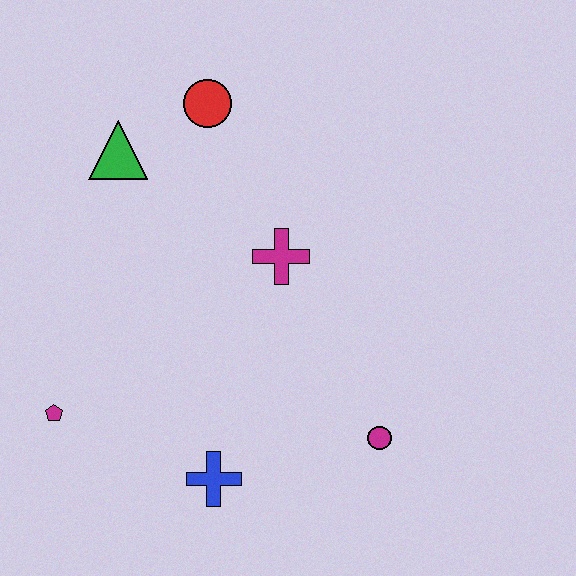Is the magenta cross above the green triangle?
No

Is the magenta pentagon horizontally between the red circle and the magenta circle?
No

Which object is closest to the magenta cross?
The red circle is closest to the magenta cross.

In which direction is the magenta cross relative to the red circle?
The magenta cross is below the red circle.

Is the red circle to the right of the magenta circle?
No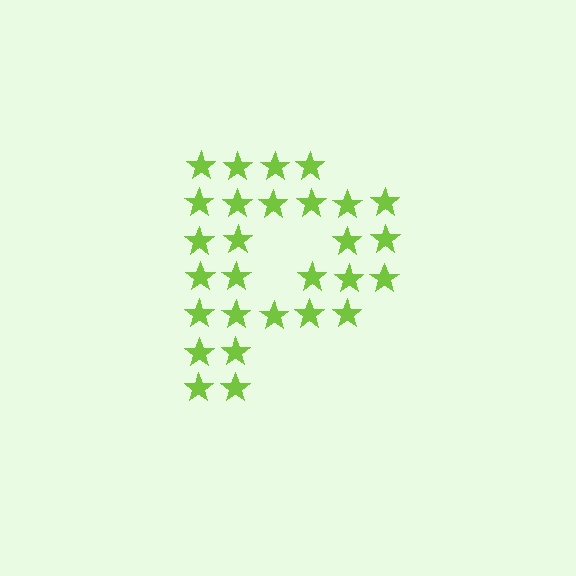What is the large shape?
The large shape is the letter P.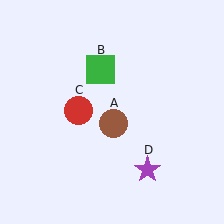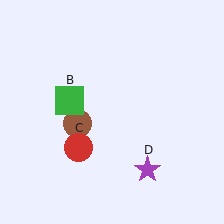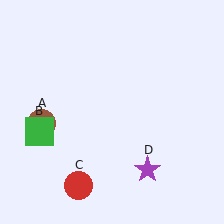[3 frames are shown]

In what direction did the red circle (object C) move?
The red circle (object C) moved down.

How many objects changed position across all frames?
3 objects changed position: brown circle (object A), green square (object B), red circle (object C).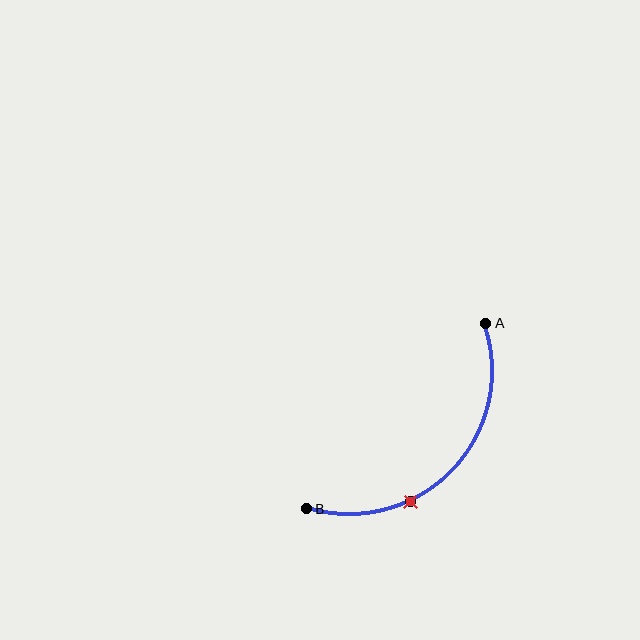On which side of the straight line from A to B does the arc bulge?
The arc bulges below and to the right of the straight line connecting A and B.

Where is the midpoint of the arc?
The arc midpoint is the point on the curve farthest from the straight line joining A and B. It sits below and to the right of that line.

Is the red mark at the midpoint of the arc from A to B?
No. The red mark lies on the arc but is closer to endpoint B. The arc midpoint would be at the point on the curve equidistant along the arc from both A and B.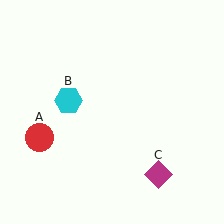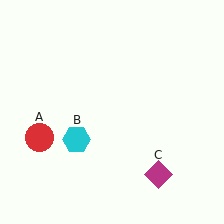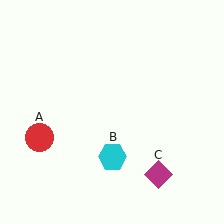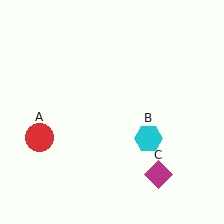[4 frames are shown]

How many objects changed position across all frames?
1 object changed position: cyan hexagon (object B).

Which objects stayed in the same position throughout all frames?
Red circle (object A) and magenta diamond (object C) remained stationary.